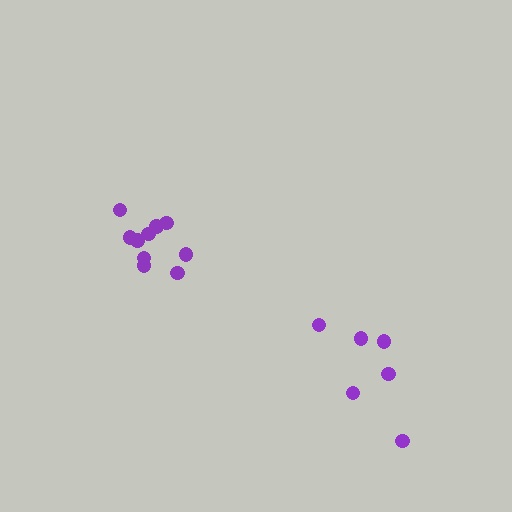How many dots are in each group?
Group 1: 10 dots, Group 2: 6 dots (16 total).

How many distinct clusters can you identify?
There are 2 distinct clusters.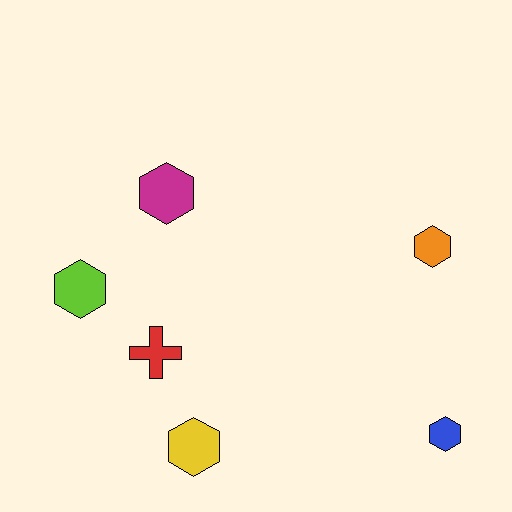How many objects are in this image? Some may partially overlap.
There are 6 objects.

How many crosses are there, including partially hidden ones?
There is 1 cross.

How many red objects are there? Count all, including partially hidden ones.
There is 1 red object.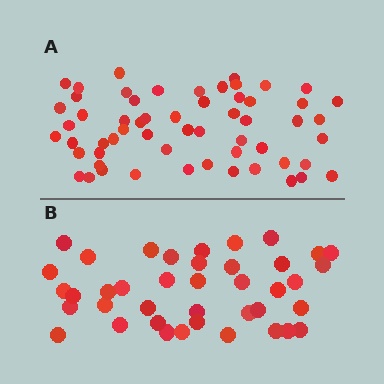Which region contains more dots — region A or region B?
Region A (the top region) has more dots.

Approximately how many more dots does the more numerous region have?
Region A has approximately 20 more dots than region B.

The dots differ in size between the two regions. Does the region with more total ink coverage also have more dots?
No. Region B has more total ink coverage because its dots are larger, but region A actually contains more individual dots. Total area can be misleading — the number of items is what matters here.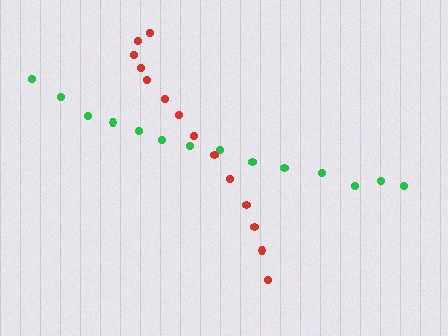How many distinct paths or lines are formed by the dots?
There are 2 distinct paths.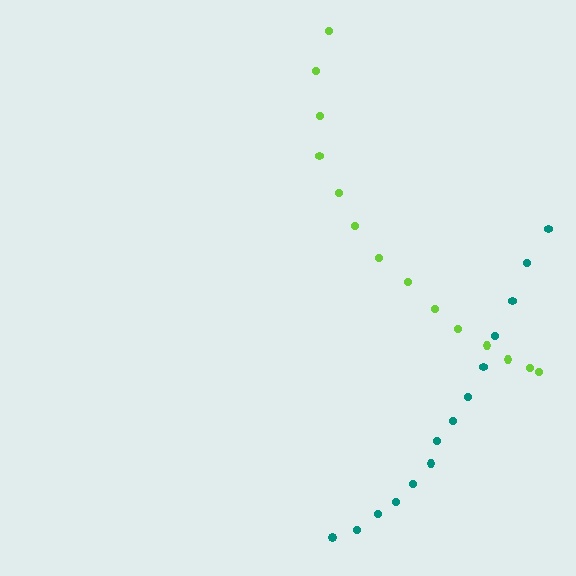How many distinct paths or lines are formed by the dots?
There are 2 distinct paths.